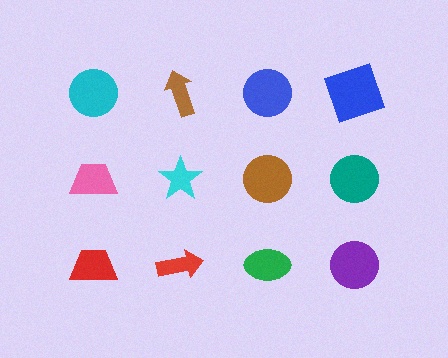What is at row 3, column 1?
A red trapezoid.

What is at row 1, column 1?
A cyan circle.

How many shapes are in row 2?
4 shapes.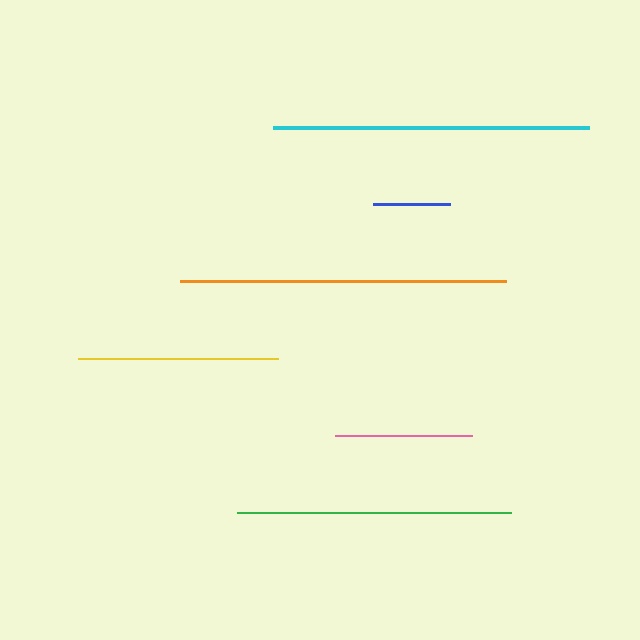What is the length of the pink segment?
The pink segment is approximately 138 pixels long.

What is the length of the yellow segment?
The yellow segment is approximately 200 pixels long.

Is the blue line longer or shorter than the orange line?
The orange line is longer than the blue line.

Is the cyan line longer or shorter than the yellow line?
The cyan line is longer than the yellow line.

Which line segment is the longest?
The orange line is the longest at approximately 326 pixels.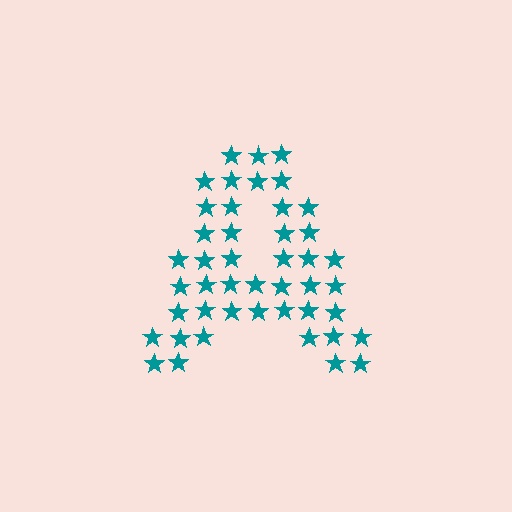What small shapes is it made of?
It is made of small stars.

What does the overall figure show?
The overall figure shows the letter A.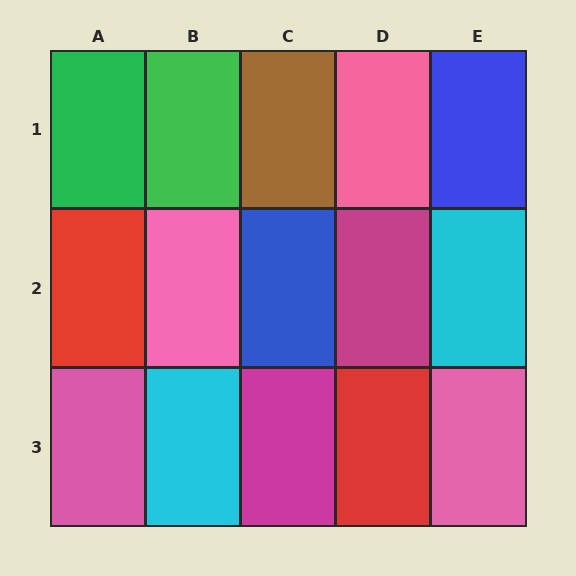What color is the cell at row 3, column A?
Pink.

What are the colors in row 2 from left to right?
Red, pink, blue, magenta, cyan.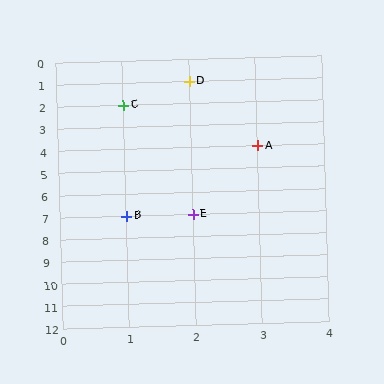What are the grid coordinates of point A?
Point A is at grid coordinates (3, 4).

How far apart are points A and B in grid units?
Points A and B are 2 columns and 3 rows apart (about 3.6 grid units diagonally).